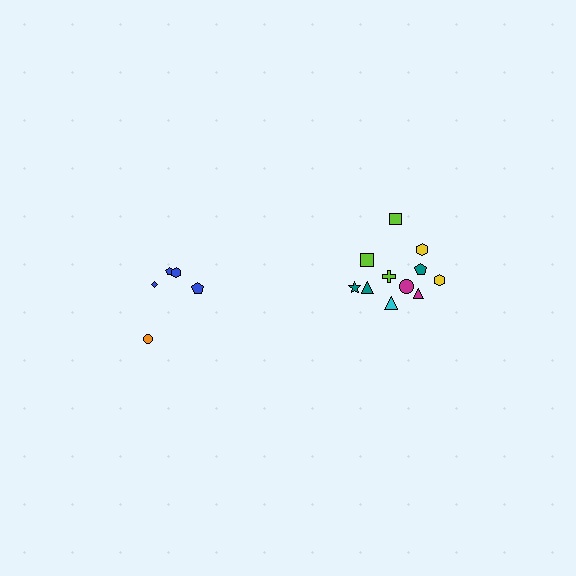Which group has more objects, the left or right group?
The right group.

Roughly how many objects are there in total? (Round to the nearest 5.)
Roughly 15 objects in total.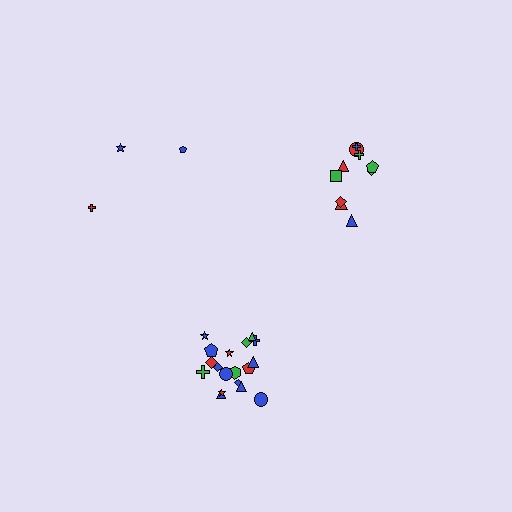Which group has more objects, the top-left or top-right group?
The top-right group.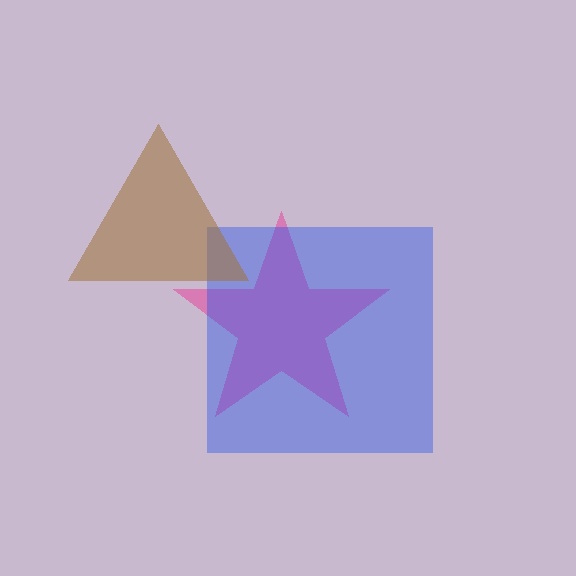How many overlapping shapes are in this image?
There are 3 overlapping shapes in the image.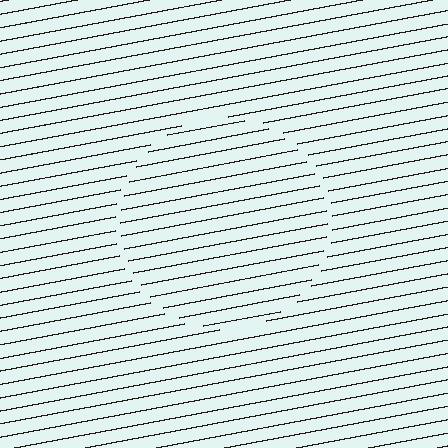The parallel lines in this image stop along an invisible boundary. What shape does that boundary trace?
An illusory circle. The interior of the shape contains the same grating, shifted by half a period — the contour is defined by the phase discontinuity where line-ends from the inner and outer gratings abut.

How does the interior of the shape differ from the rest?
The interior of the shape contains the same grating, shifted by half a period — the contour is defined by the phase discontinuity where line-ends from the inner and outer gratings abut.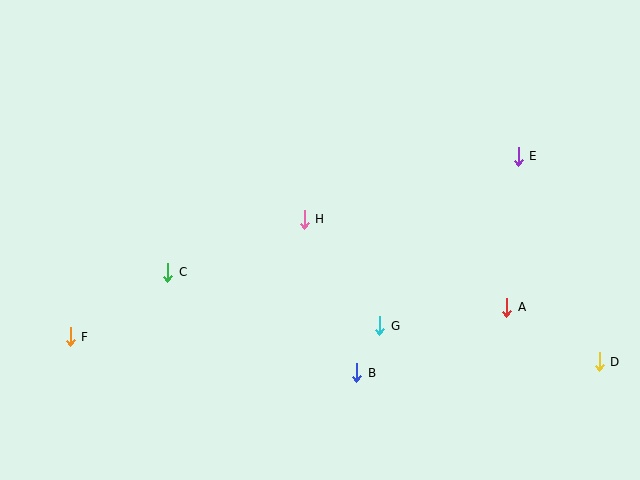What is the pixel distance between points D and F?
The distance between D and F is 530 pixels.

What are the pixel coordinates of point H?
Point H is at (304, 219).